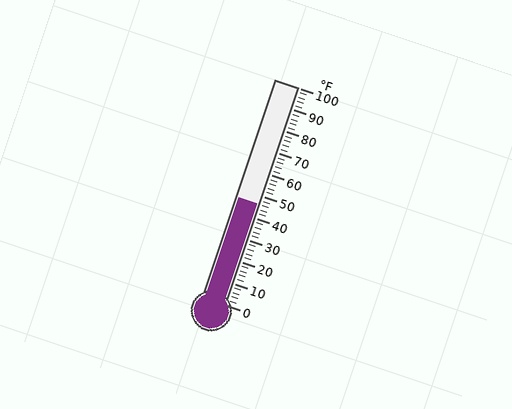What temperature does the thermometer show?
The thermometer shows approximately 46°F.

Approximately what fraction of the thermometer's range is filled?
The thermometer is filled to approximately 45% of its range.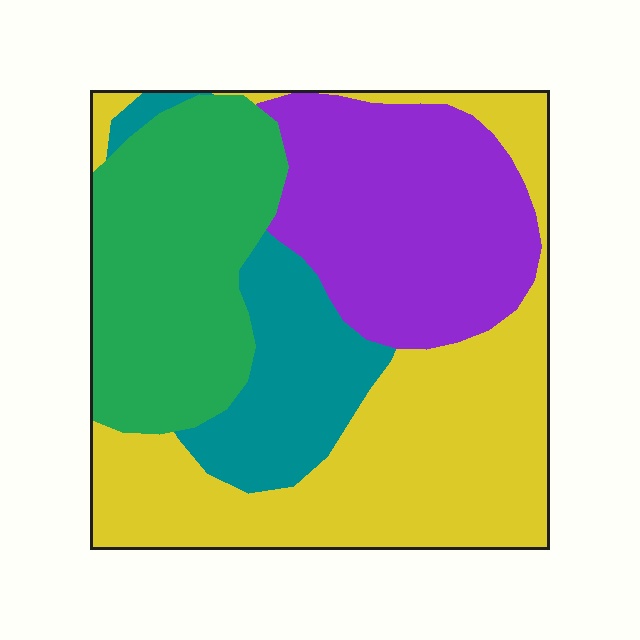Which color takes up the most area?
Yellow, at roughly 35%.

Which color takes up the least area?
Teal, at roughly 15%.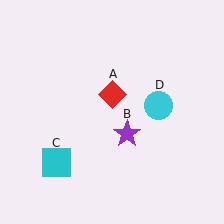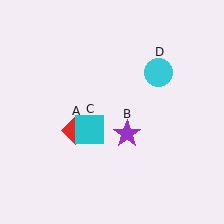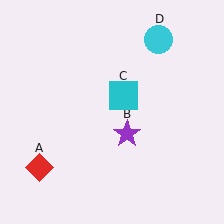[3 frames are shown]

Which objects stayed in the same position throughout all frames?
Purple star (object B) remained stationary.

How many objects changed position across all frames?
3 objects changed position: red diamond (object A), cyan square (object C), cyan circle (object D).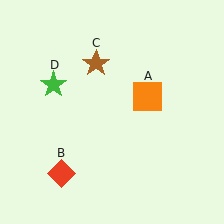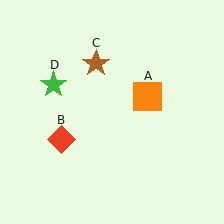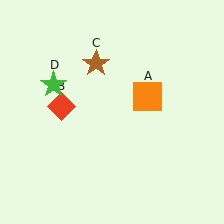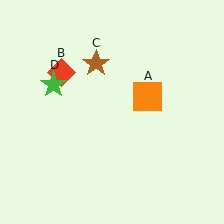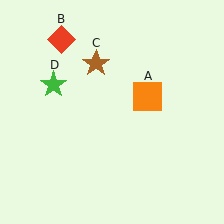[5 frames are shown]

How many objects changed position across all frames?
1 object changed position: red diamond (object B).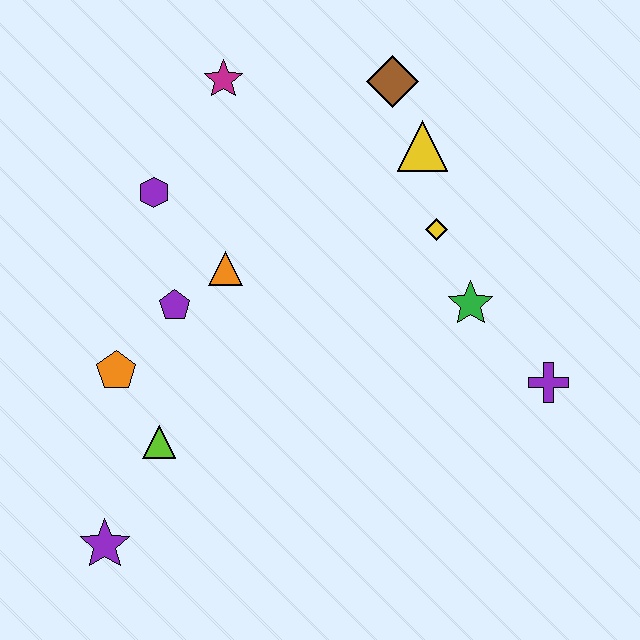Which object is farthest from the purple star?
The brown diamond is farthest from the purple star.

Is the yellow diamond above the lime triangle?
Yes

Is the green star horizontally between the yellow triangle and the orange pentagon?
No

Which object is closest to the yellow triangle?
The brown diamond is closest to the yellow triangle.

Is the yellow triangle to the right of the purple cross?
No